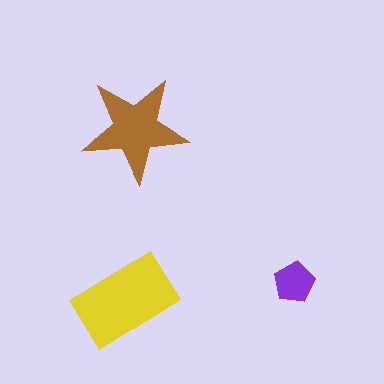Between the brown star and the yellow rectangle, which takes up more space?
The yellow rectangle.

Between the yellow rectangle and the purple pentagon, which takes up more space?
The yellow rectangle.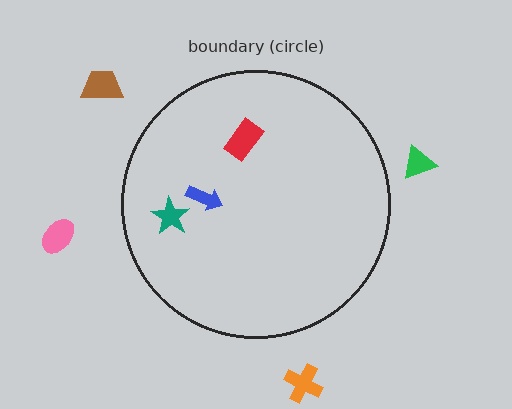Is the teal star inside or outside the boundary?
Inside.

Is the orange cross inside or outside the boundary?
Outside.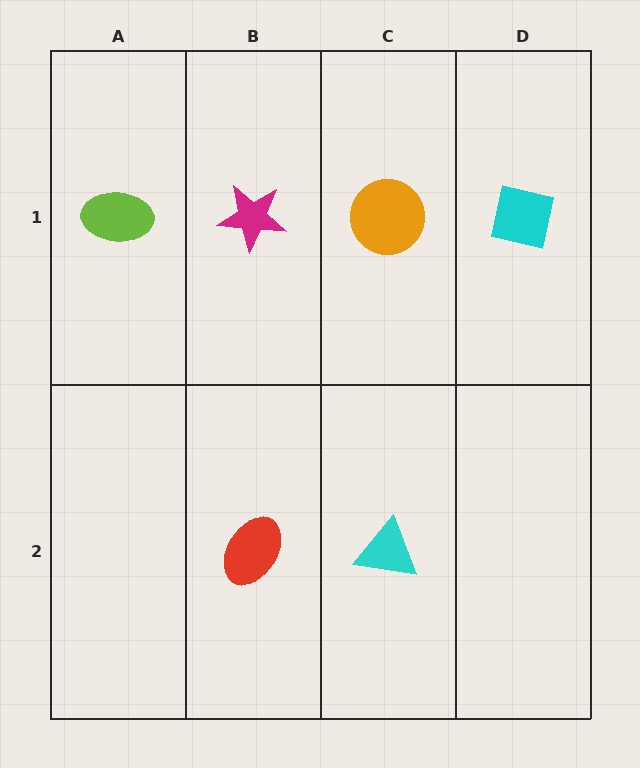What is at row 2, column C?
A cyan triangle.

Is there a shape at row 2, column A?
No, that cell is empty.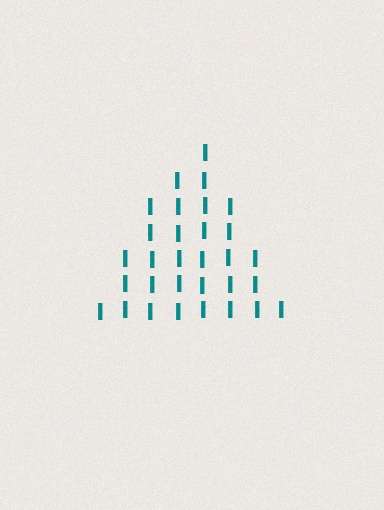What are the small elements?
The small elements are letter I's.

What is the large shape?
The large shape is a triangle.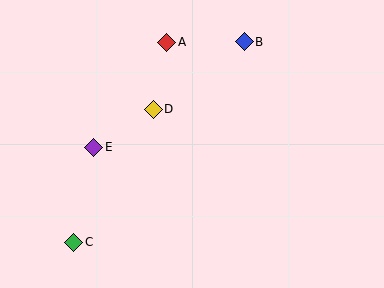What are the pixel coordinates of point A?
Point A is at (167, 42).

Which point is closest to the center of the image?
Point D at (153, 109) is closest to the center.